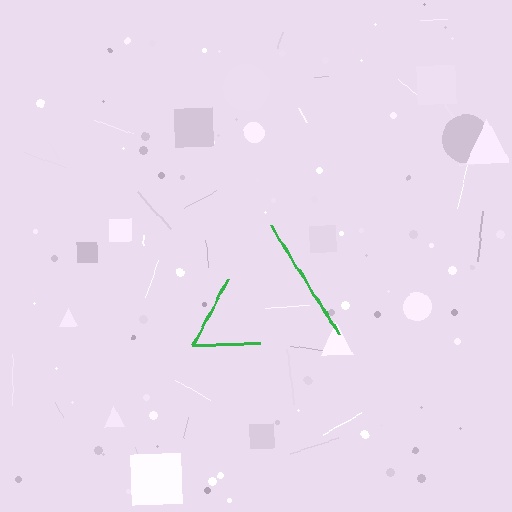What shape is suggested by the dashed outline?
The dashed outline suggests a triangle.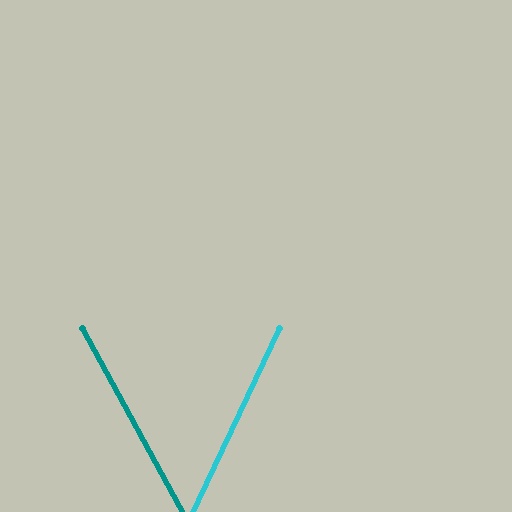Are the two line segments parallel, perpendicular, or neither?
Neither parallel nor perpendicular — they differ by about 54°.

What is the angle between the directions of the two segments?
Approximately 54 degrees.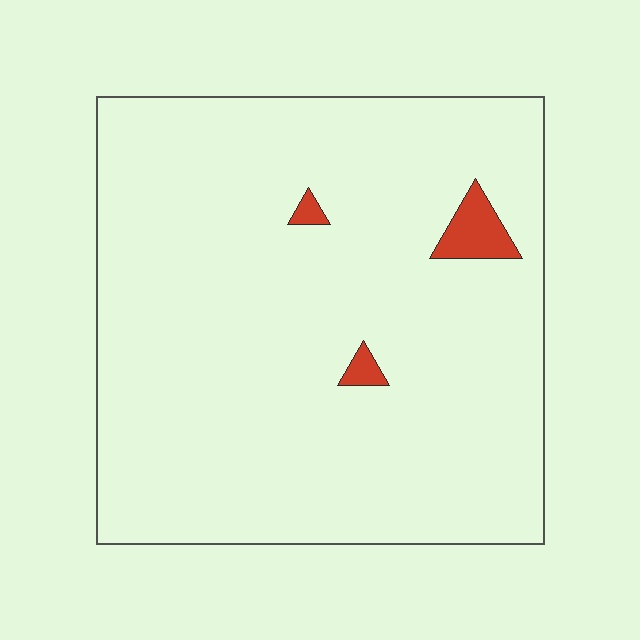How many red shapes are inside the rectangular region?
3.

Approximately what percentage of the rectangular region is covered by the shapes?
Approximately 5%.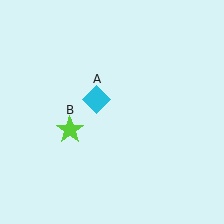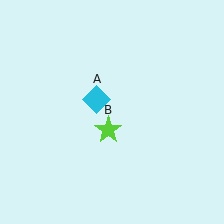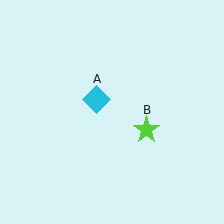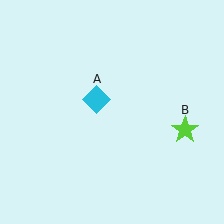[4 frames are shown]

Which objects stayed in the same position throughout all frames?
Cyan diamond (object A) remained stationary.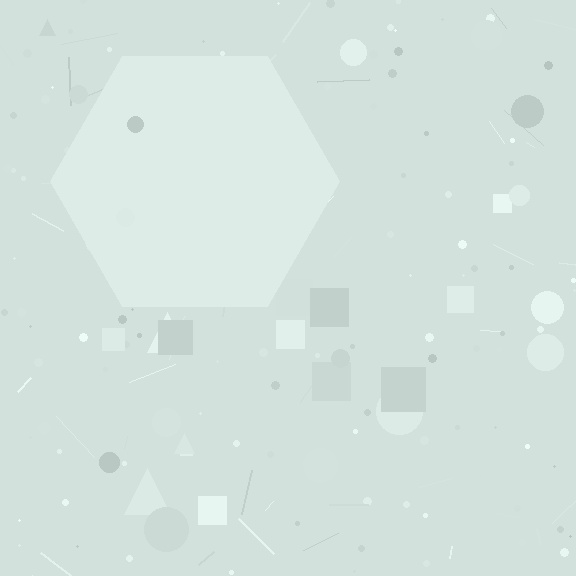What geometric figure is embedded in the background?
A hexagon is embedded in the background.